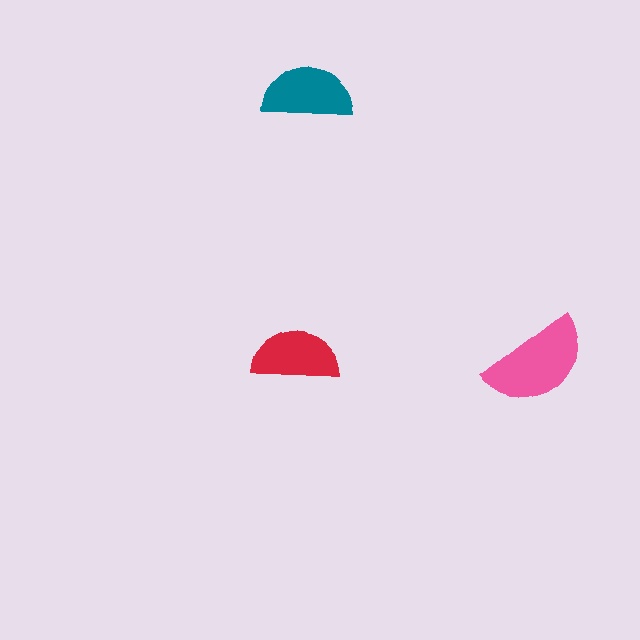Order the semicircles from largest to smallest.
the pink one, the teal one, the red one.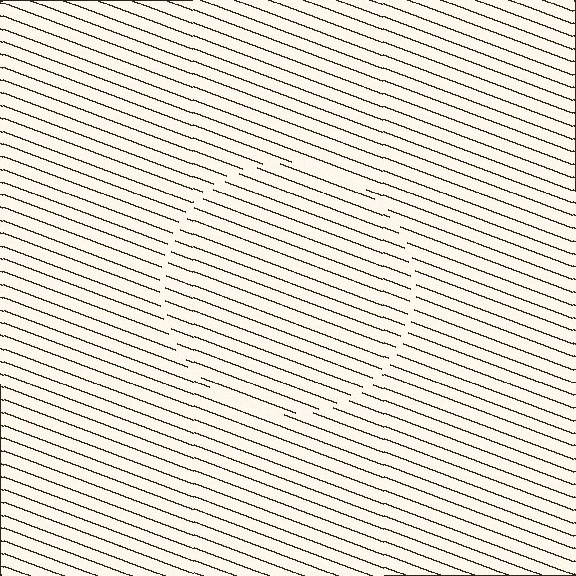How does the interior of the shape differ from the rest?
The interior of the shape contains the same grating, shifted by half a period — the contour is defined by the phase discontinuity where line-ends from the inner and outer gratings abut.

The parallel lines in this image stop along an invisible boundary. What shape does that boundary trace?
An illusory circle. The interior of the shape contains the same grating, shifted by half a period — the contour is defined by the phase discontinuity where line-ends from the inner and outer gratings abut.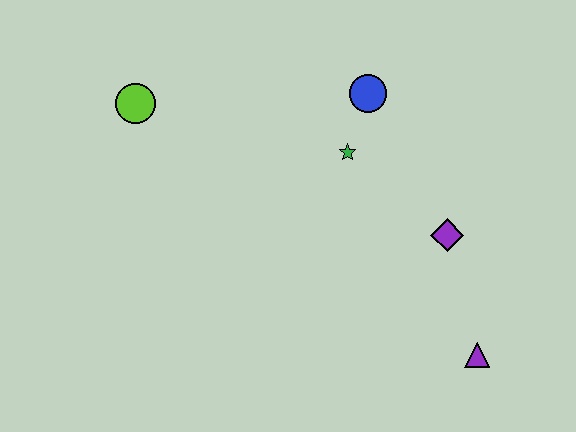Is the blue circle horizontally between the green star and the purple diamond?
Yes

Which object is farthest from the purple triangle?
The lime circle is farthest from the purple triangle.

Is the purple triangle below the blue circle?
Yes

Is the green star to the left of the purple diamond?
Yes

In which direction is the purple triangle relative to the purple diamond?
The purple triangle is below the purple diamond.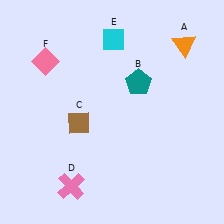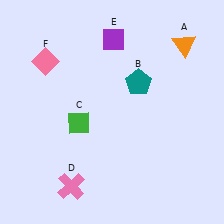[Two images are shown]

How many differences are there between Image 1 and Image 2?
There are 2 differences between the two images.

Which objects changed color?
C changed from brown to green. E changed from cyan to purple.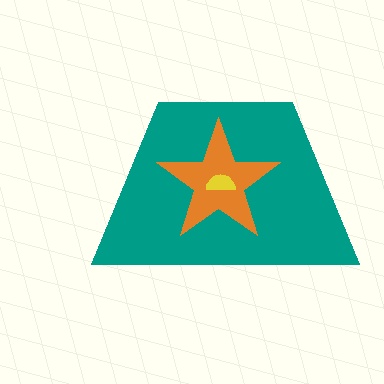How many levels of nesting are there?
3.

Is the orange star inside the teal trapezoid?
Yes.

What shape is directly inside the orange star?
The yellow semicircle.